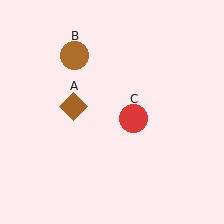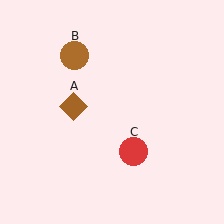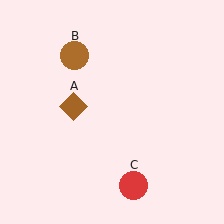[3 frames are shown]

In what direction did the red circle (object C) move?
The red circle (object C) moved down.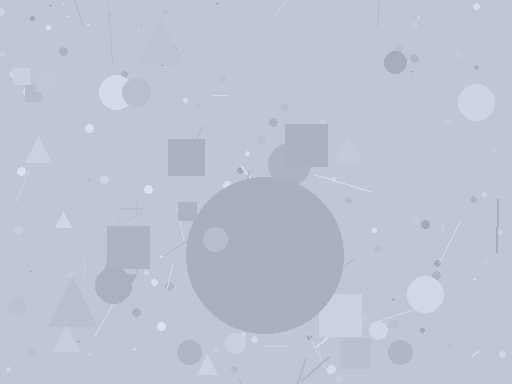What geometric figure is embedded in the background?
A circle is embedded in the background.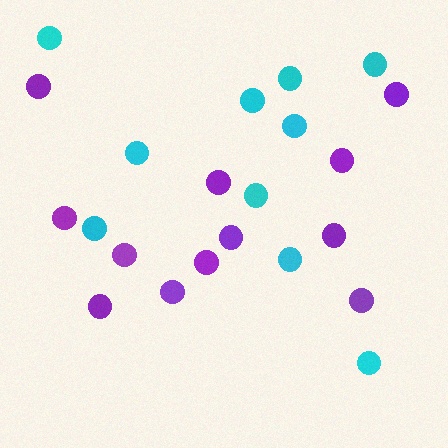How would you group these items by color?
There are 2 groups: one group of cyan circles (10) and one group of purple circles (12).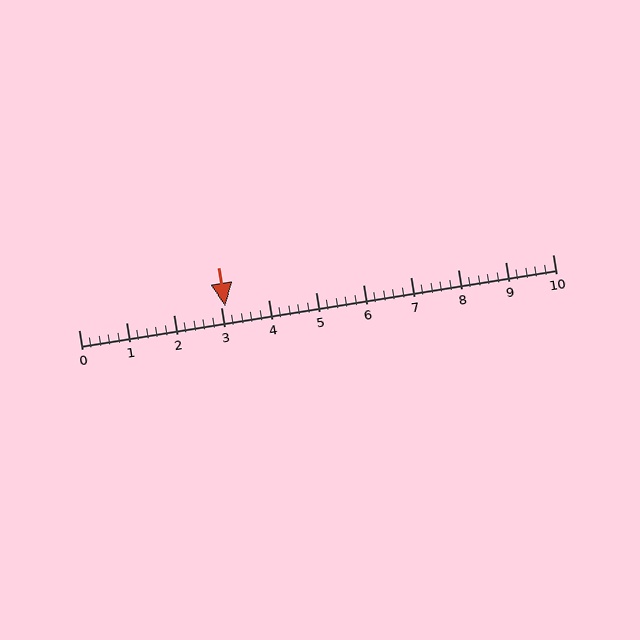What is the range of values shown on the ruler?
The ruler shows values from 0 to 10.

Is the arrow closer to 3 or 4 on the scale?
The arrow is closer to 3.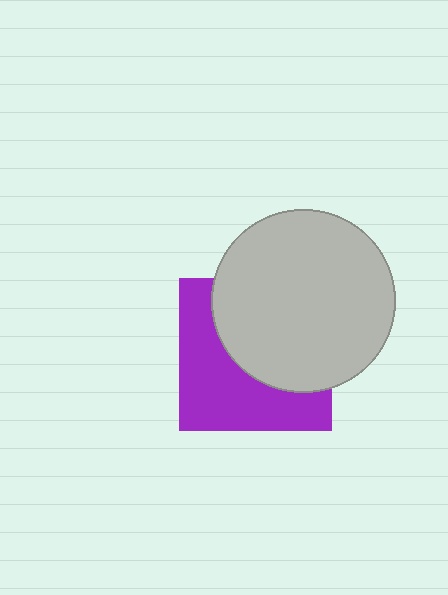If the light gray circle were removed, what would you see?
You would see the complete purple square.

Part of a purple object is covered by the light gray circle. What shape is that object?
It is a square.